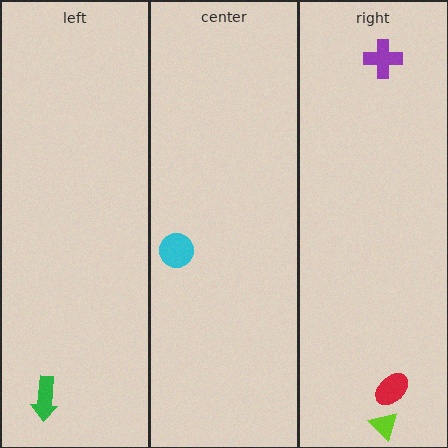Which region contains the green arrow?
The left region.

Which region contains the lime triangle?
The right region.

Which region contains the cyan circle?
The center region.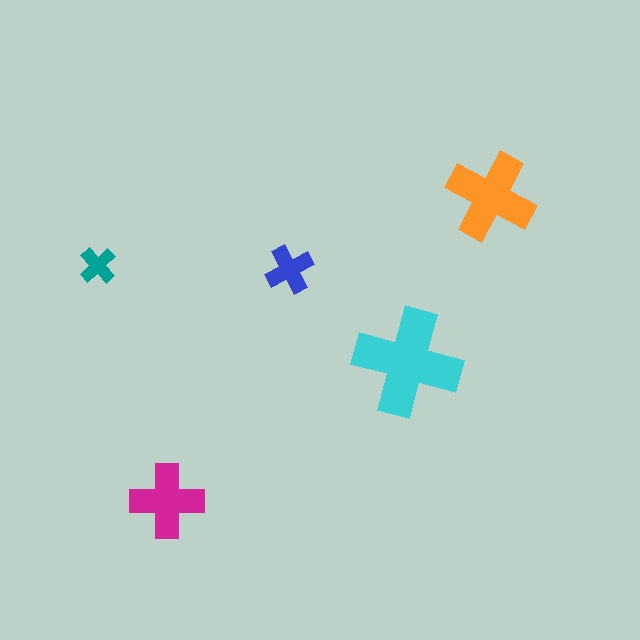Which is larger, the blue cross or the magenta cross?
The magenta one.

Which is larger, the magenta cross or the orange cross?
The orange one.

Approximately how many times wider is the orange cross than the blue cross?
About 2 times wider.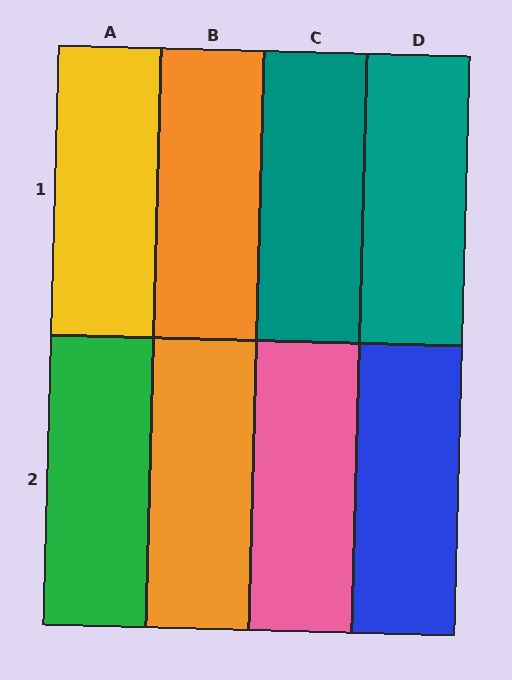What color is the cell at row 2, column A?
Green.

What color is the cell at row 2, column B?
Orange.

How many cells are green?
1 cell is green.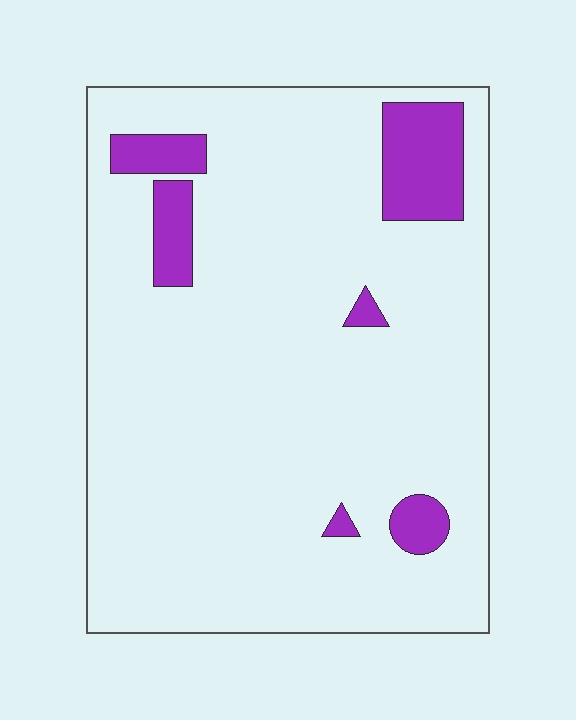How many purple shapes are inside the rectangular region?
6.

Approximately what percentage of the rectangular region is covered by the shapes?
Approximately 10%.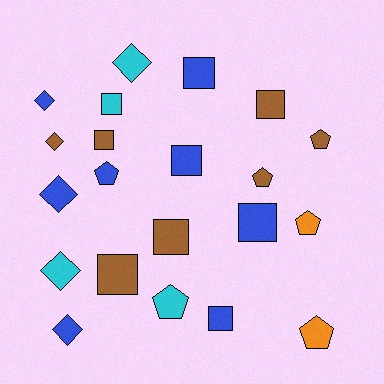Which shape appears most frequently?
Square, with 9 objects.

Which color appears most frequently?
Blue, with 8 objects.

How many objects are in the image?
There are 21 objects.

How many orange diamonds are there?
There are no orange diamonds.